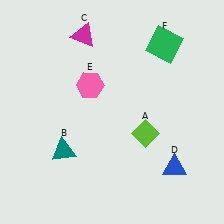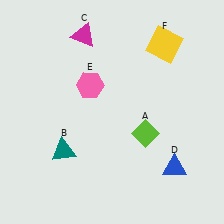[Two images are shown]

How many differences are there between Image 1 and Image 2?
There is 1 difference between the two images.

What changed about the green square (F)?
In Image 1, F is green. In Image 2, it changed to yellow.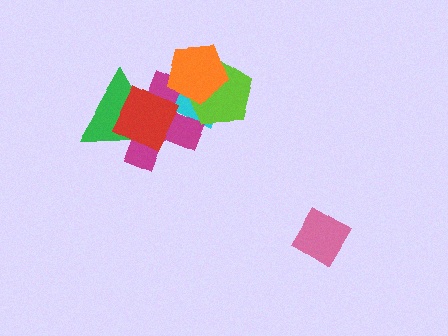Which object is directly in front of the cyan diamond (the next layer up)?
The magenta cross is directly in front of the cyan diamond.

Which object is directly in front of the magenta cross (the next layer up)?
The lime pentagon is directly in front of the magenta cross.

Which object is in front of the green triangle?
The red diamond is in front of the green triangle.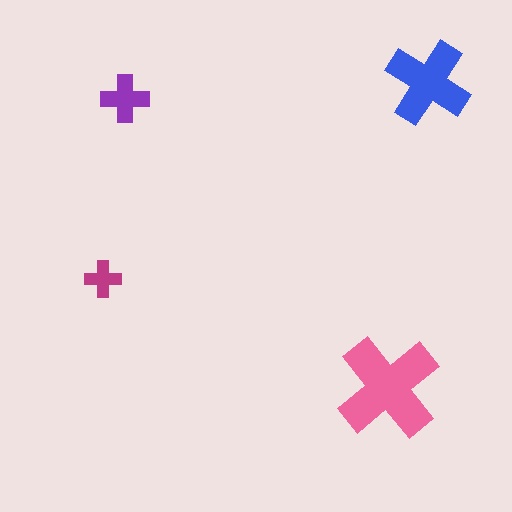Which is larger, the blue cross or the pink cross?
The pink one.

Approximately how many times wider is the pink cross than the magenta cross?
About 3 times wider.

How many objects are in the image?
There are 4 objects in the image.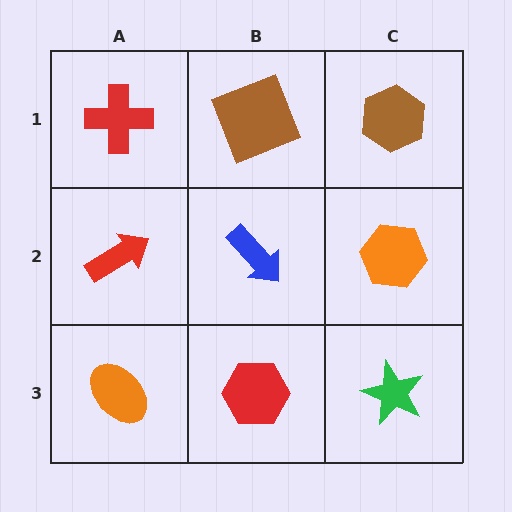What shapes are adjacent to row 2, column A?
A red cross (row 1, column A), an orange ellipse (row 3, column A), a blue arrow (row 2, column B).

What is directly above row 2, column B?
A brown square.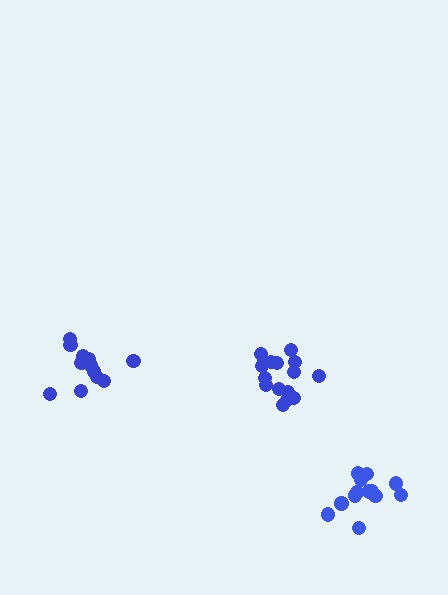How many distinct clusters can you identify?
There are 3 distinct clusters.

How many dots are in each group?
Group 1: 16 dots, Group 2: 13 dots, Group 3: 13 dots (42 total).